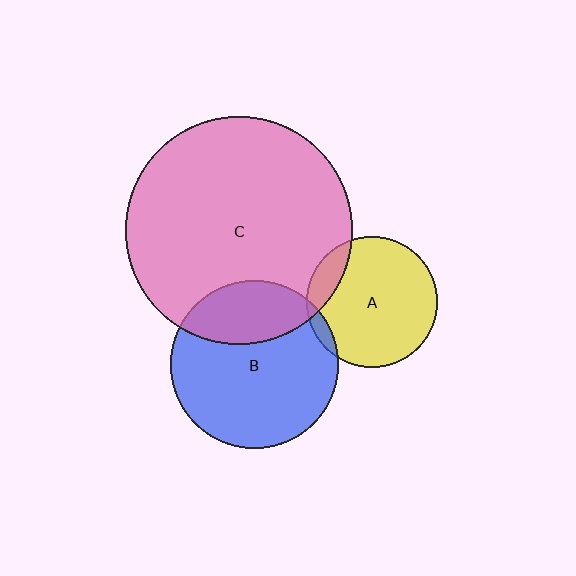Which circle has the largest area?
Circle C (pink).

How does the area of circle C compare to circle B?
Approximately 1.8 times.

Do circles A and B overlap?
Yes.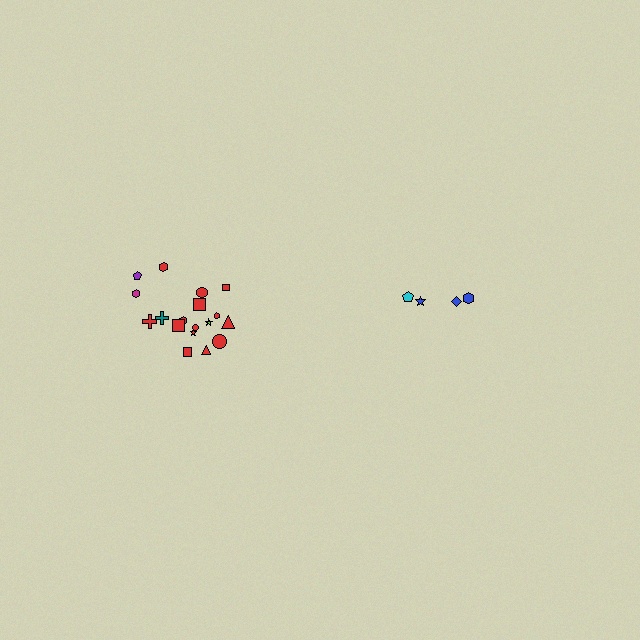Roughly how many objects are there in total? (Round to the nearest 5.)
Roughly 20 objects in total.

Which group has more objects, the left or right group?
The left group.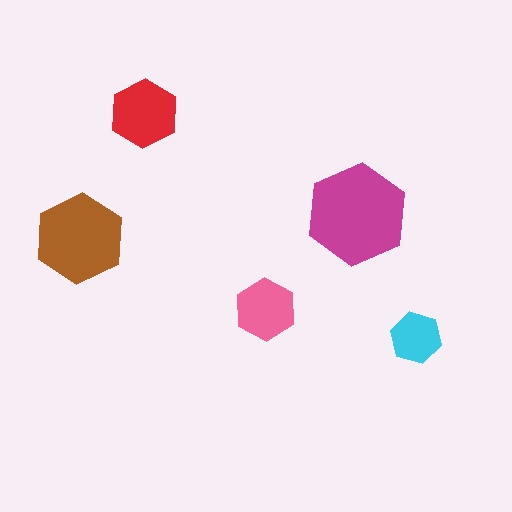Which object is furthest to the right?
The cyan hexagon is rightmost.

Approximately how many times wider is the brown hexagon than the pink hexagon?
About 1.5 times wider.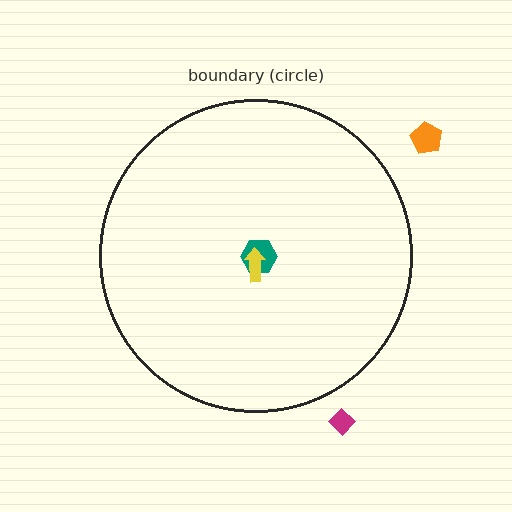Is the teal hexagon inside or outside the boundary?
Inside.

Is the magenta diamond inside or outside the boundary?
Outside.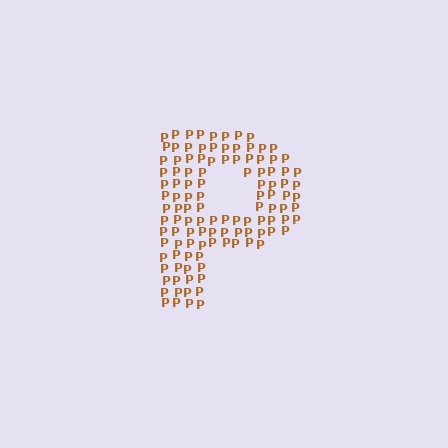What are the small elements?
The small elements are letter P's.